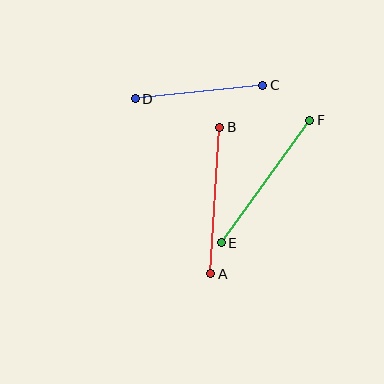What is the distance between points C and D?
The distance is approximately 128 pixels.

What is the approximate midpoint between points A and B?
The midpoint is at approximately (215, 200) pixels.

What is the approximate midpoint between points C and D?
The midpoint is at approximately (199, 92) pixels.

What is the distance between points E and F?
The distance is approximately 151 pixels.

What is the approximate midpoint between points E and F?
The midpoint is at approximately (265, 182) pixels.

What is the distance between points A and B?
The distance is approximately 147 pixels.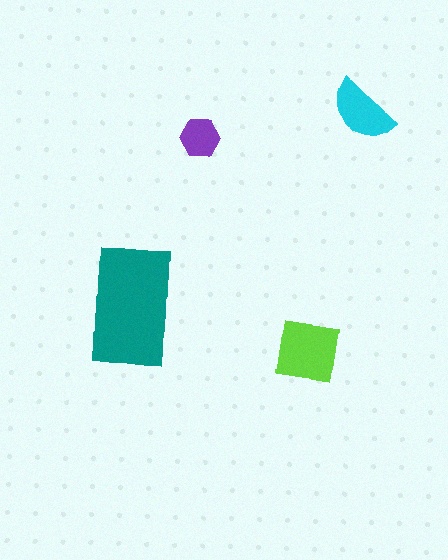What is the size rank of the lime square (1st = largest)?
2nd.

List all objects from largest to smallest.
The teal rectangle, the lime square, the cyan semicircle, the purple hexagon.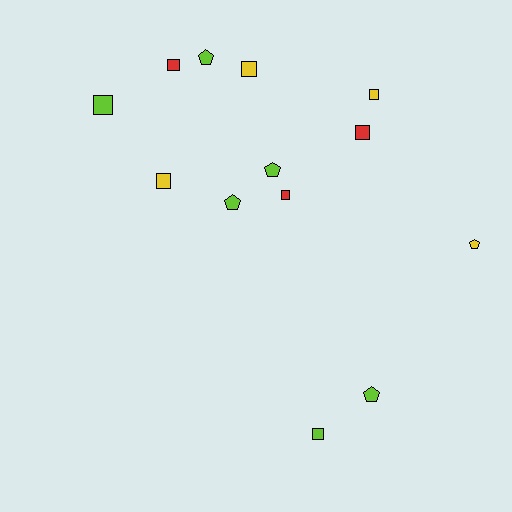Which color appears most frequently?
Lime, with 6 objects.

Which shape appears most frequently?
Square, with 8 objects.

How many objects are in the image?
There are 13 objects.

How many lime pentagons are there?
There are 4 lime pentagons.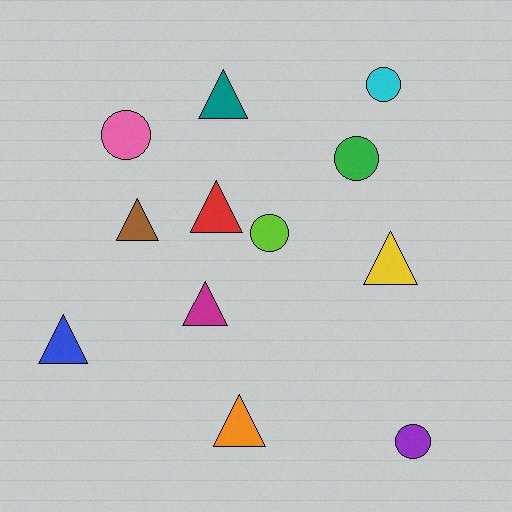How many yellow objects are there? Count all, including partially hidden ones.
There is 1 yellow object.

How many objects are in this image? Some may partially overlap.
There are 12 objects.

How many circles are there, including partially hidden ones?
There are 5 circles.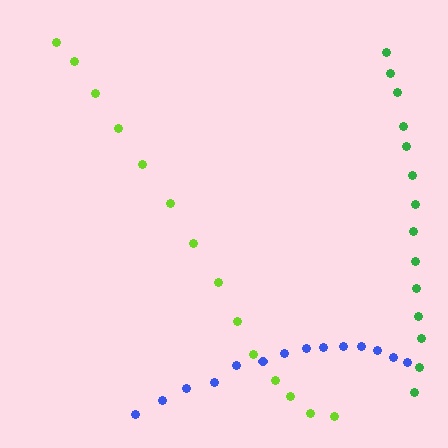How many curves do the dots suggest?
There are 3 distinct paths.